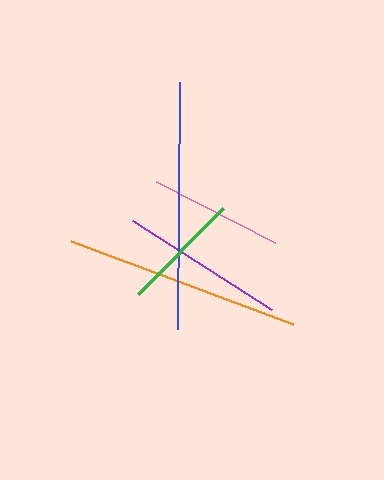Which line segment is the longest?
The blue line is the longest at approximately 248 pixels.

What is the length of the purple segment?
The purple segment is approximately 165 pixels long.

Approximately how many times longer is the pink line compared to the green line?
The pink line is approximately 1.1 times the length of the green line.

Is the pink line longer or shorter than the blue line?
The blue line is longer than the pink line.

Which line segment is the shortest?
The green line is the shortest at approximately 121 pixels.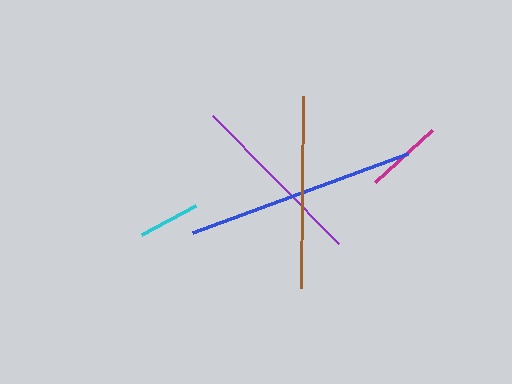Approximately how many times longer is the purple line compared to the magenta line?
The purple line is approximately 2.3 times the length of the magenta line.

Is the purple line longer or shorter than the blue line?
The blue line is longer than the purple line.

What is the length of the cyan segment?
The cyan segment is approximately 61 pixels long.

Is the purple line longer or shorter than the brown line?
The brown line is longer than the purple line.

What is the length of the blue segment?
The blue segment is approximately 229 pixels long.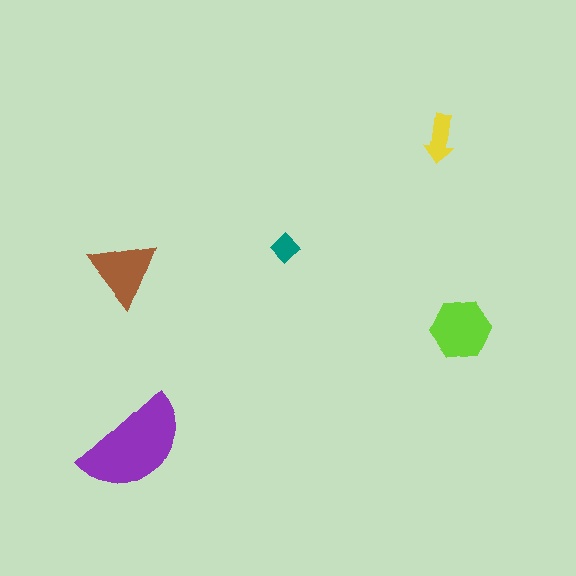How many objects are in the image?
There are 5 objects in the image.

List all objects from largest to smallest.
The purple semicircle, the lime hexagon, the brown triangle, the yellow arrow, the teal diamond.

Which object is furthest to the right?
The lime hexagon is rightmost.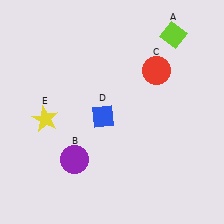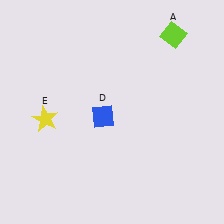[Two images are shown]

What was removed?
The purple circle (B), the red circle (C) were removed in Image 2.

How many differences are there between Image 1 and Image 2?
There are 2 differences between the two images.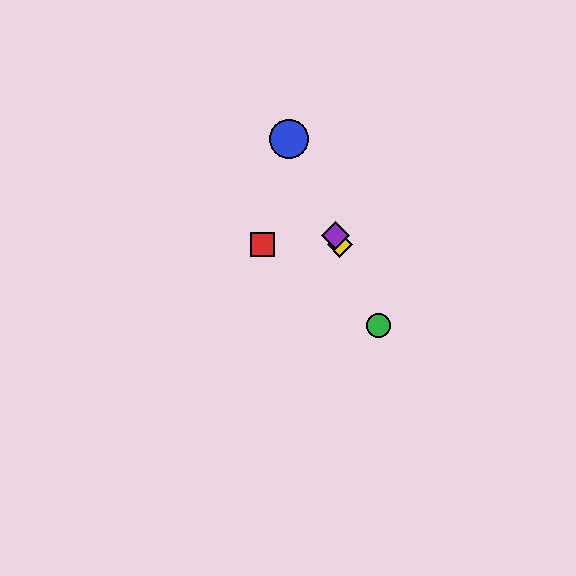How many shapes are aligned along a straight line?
4 shapes (the blue circle, the green circle, the yellow diamond, the purple diamond) are aligned along a straight line.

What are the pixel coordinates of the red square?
The red square is at (262, 245).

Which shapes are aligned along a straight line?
The blue circle, the green circle, the yellow diamond, the purple diamond are aligned along a straight line.